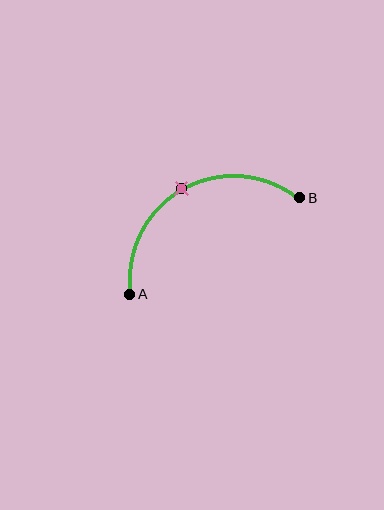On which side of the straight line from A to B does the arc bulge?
The arc bulges above the straight line connecting A and B.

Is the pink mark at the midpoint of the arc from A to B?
Yes. The pink mark lies on the arc at equal arc-length from both A and B — it is the arc midpoint.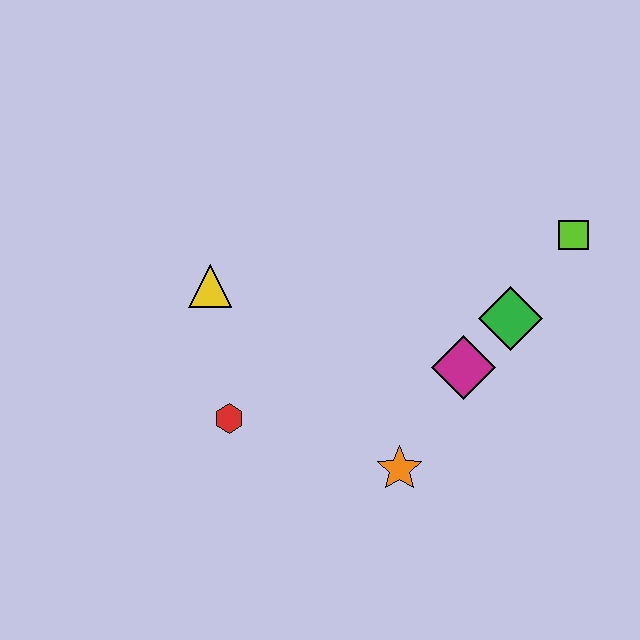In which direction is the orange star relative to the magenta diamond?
The orange star is below the magenta diamond.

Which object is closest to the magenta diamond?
The green diamond is closest to the magenta diamond.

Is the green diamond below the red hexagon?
No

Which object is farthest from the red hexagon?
The lime square is farthest from the red hexagon.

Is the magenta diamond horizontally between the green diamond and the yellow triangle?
Yes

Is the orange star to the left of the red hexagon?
No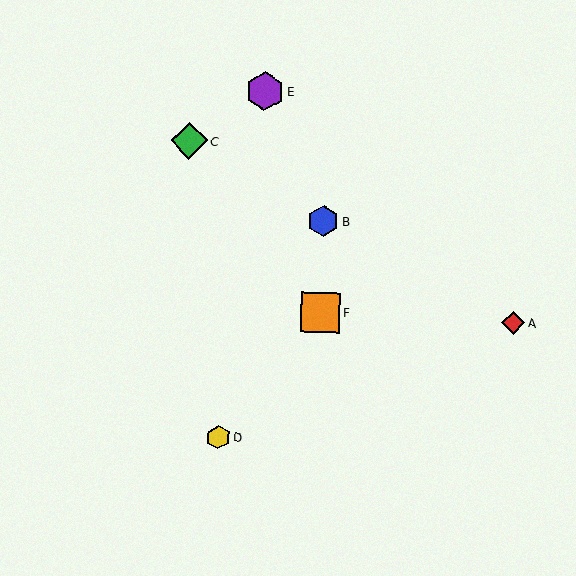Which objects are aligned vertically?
Objects B, F are aligned vertically.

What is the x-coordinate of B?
Object B is at x≈323.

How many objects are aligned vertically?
2 objects (B, F) are aligned vertically.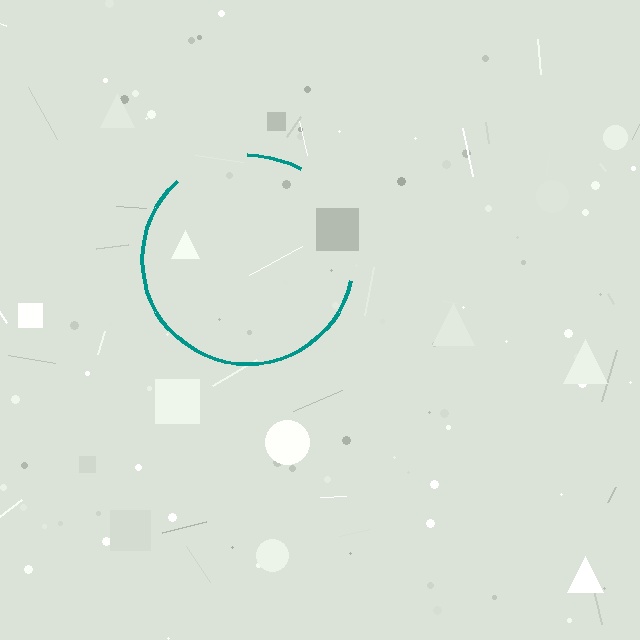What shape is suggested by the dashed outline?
The dashed outline suggests a circle.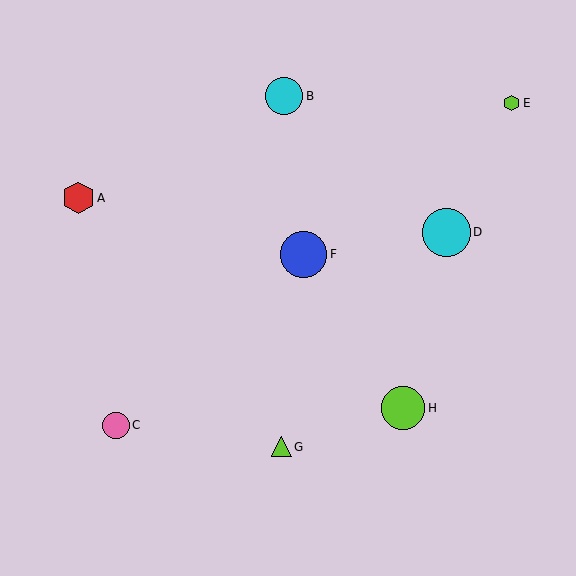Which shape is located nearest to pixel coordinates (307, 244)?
The blue circle (labeled F) at (304, 254) is nearest to that location.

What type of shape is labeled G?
Shape G is a lime triangle.